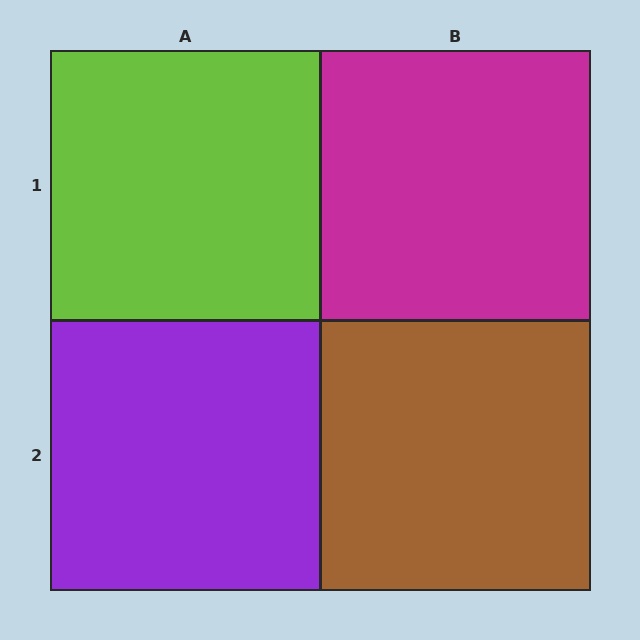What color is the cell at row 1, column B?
Magenta.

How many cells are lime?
1 cell is lime.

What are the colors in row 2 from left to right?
Purple, brown.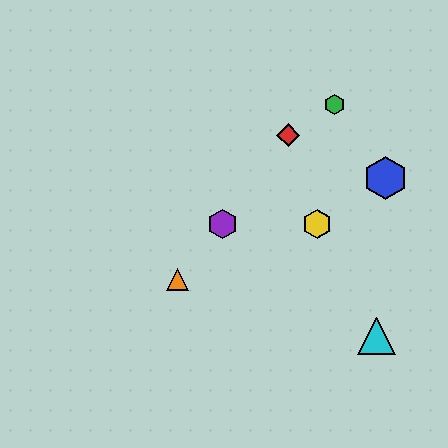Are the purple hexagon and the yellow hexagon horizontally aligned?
Yes, both are at y≈224.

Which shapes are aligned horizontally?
The yellow hexagon, the purple hexagon are aligned horizontally.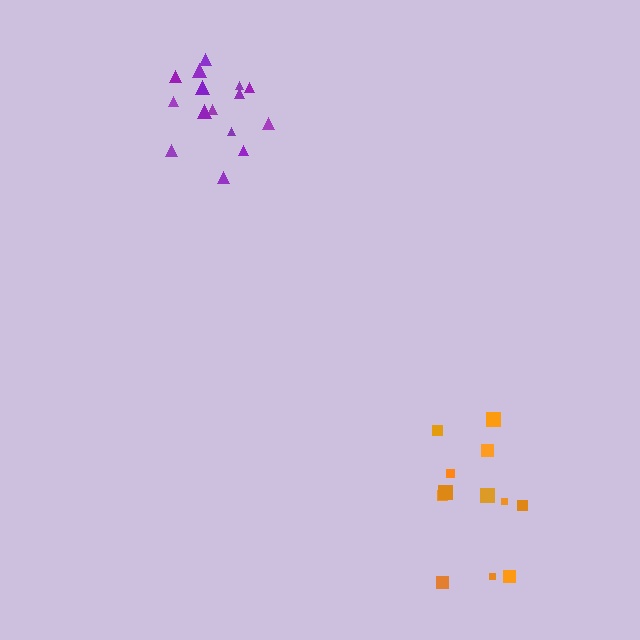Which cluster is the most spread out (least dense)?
Orange.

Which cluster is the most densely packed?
Purple.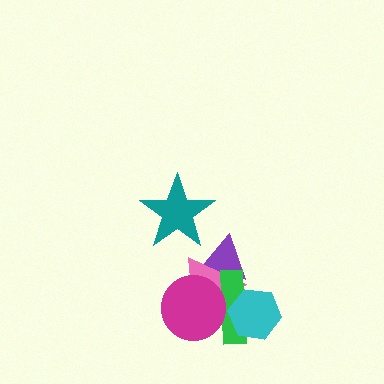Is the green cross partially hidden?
Yes, it is partially covered by another shape.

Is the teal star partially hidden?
No, no other shape covers it.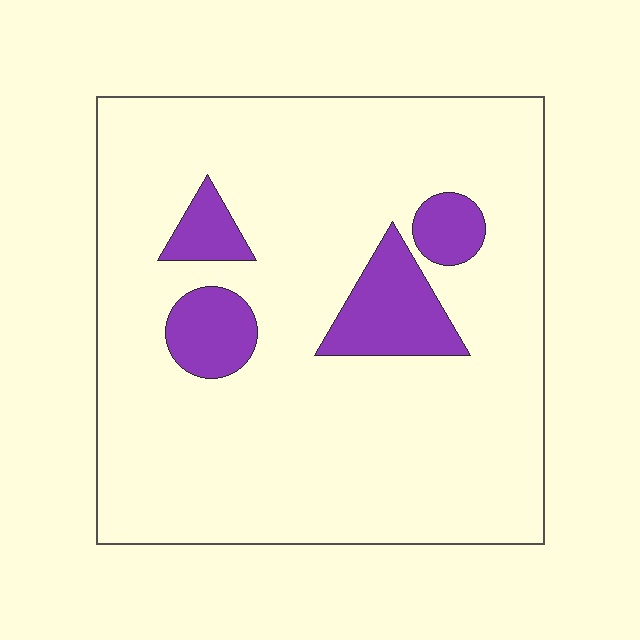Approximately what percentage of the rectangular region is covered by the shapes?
Approximately 15%.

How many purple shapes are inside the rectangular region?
4.